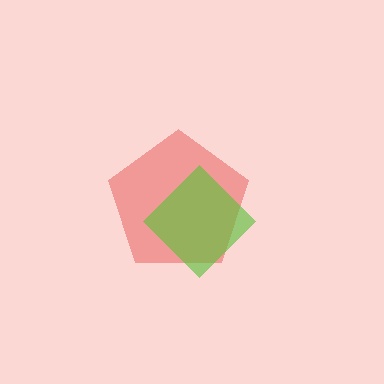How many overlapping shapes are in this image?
There are 2 overlapping shapes in the image.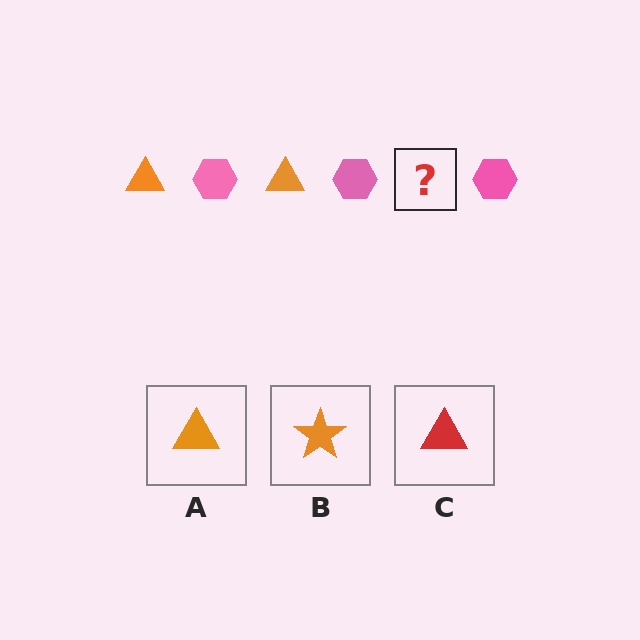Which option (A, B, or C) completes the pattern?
A.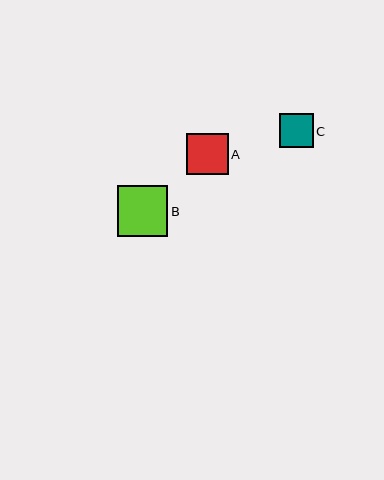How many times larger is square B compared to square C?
Square B is approximately 1.5 times the size of square C.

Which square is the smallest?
Square C is the smallest with a size of approximately 34 pixels.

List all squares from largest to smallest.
From largest to smallest: B, A, C.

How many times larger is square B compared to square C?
Square B is approximately 1.5 times the size of square C.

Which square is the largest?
Square B is the largest with a size of approximately 51 pixels.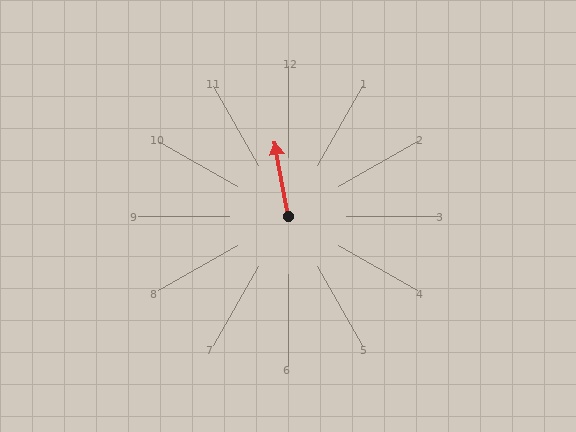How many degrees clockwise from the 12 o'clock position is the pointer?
Approximately 350 degrees.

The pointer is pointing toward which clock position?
Roughly 12 o'clock.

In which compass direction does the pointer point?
North.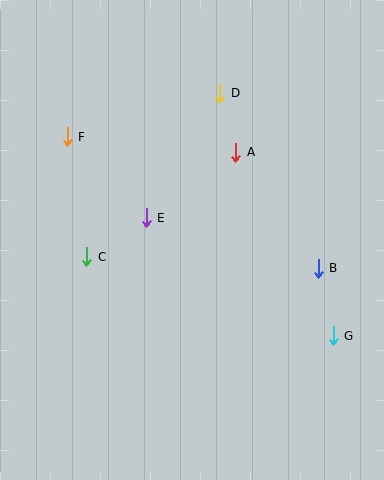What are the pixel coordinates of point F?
Point F is at (67, 137).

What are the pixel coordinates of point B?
Point B is at (318, 268).